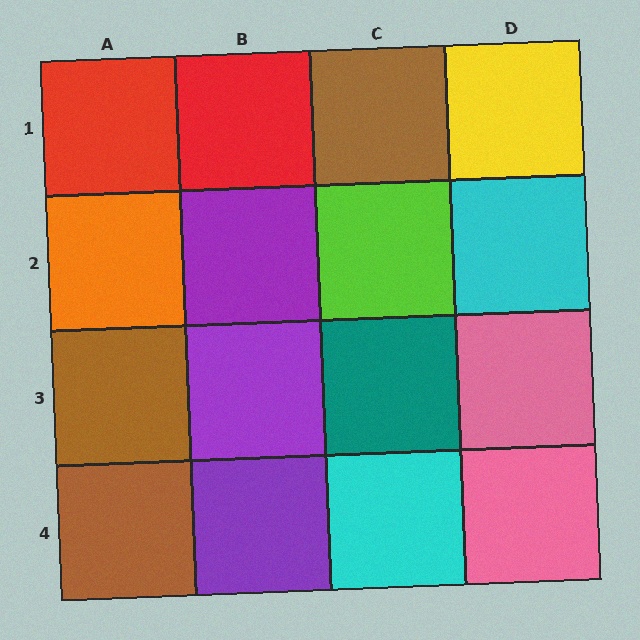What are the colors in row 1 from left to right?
Red, red, brown, yellow.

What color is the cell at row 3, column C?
Teal.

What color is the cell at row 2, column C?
Lime.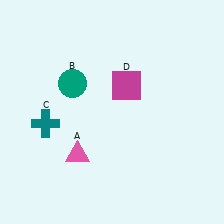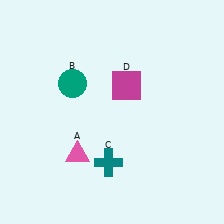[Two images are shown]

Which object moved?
The teal cross (C) moved right.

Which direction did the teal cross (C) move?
The teal cross (C) moved right.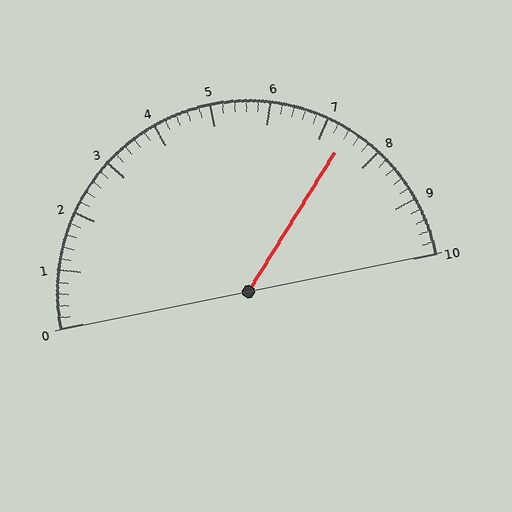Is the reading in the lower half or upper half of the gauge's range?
The reading is in the upper half of the range (0 to 10).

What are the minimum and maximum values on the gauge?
The gauge ranges from 0 to 10.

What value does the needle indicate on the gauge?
The needle indicates approximately 7.4.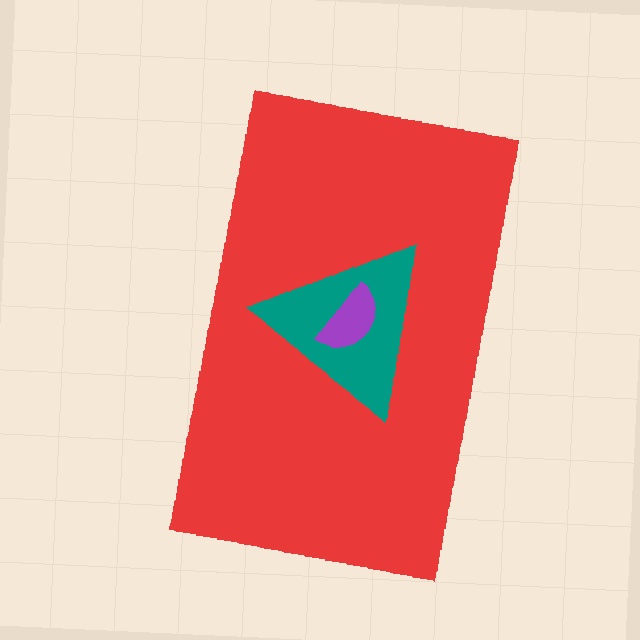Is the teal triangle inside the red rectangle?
Yes.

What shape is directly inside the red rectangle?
The teal triangle.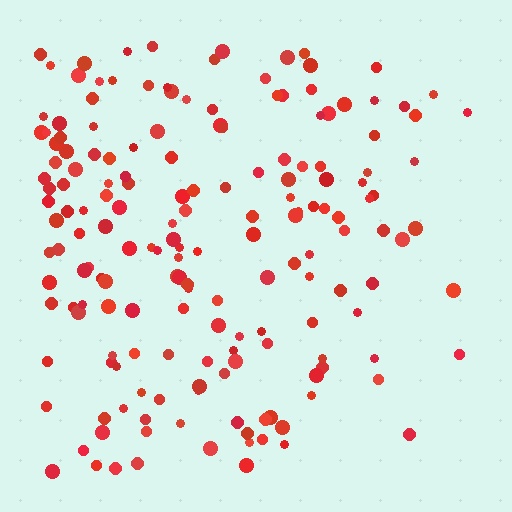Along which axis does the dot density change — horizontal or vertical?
Horizontal.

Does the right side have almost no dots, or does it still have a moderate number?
Still a moderate number, just noticeably fewer than the left.